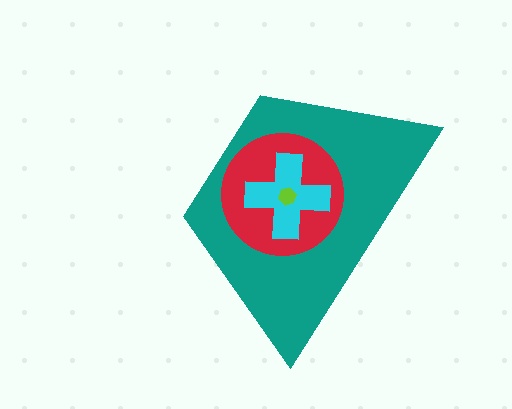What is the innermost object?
The lime hexagon.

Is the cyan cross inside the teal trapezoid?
Yes.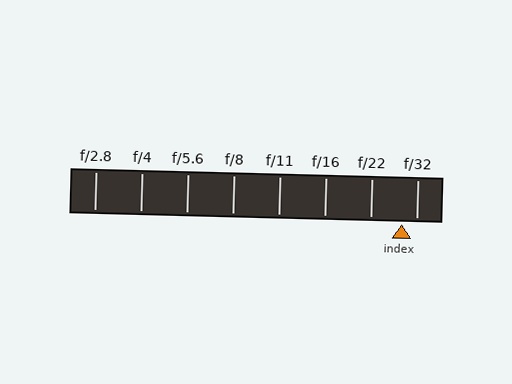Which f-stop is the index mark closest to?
The index mark is closest to f/32.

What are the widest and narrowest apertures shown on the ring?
The widest aperture shown is f/2.8 and the narrowest is f/32.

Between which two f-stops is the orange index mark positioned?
The index mark is between f/22 and f/32.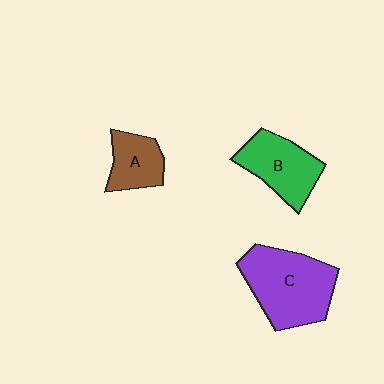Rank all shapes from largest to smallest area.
From largest to smallest: C (purple), B (green), A (brown).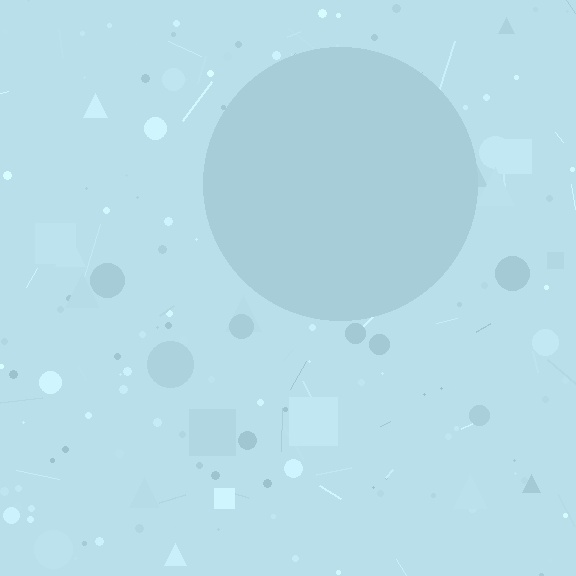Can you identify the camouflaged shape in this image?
The camouflaged shape is a circle.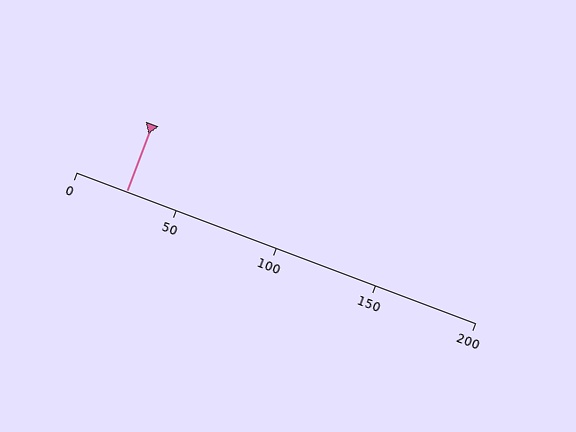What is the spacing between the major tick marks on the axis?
The major ticks are spaced 50 apart.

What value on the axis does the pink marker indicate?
The marker indicates approximately 25.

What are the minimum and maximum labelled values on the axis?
The axis runs from 0 to 200.